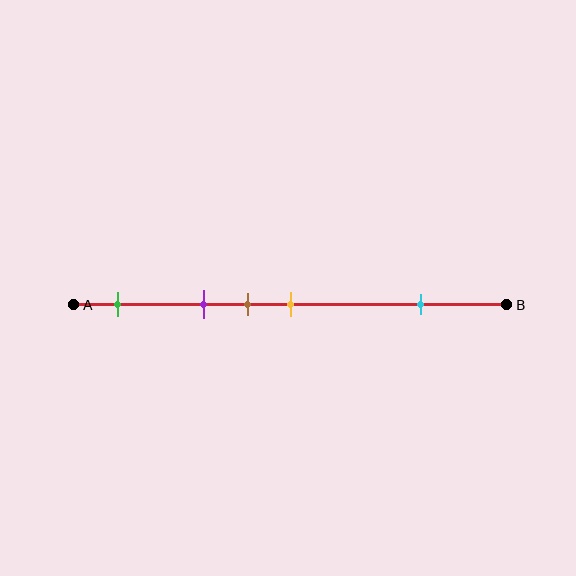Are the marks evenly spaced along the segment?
No, the marks are not evenly spaced.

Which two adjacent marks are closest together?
The brown and yellow marks are the closest adjacent pair.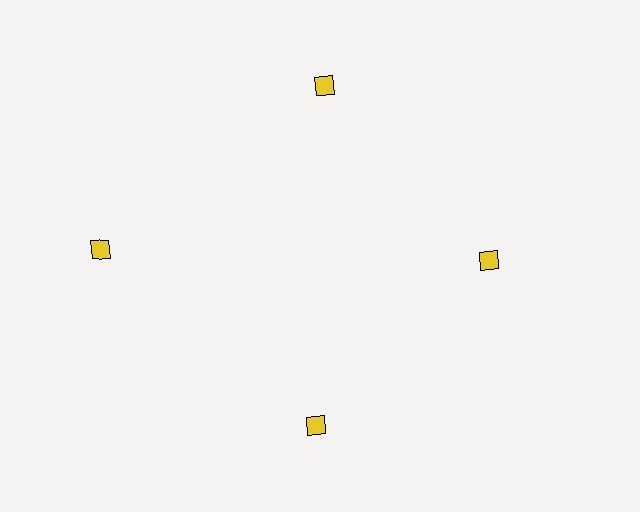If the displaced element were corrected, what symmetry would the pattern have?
It would have 4-fold rotational symmetry — the pattern would map onto itself every 90 degrees.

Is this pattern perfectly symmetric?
No. The 4 yellow diamonds are arranged in a ring, but one element near the 9 o'clock position is pushed outward from the center, breaking the 4-fold rotational symmetry.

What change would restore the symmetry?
The symmetry would be restored by moving it inward, back onto the ring so that all 4 diamonds sit at equal angles and equal distance from the center.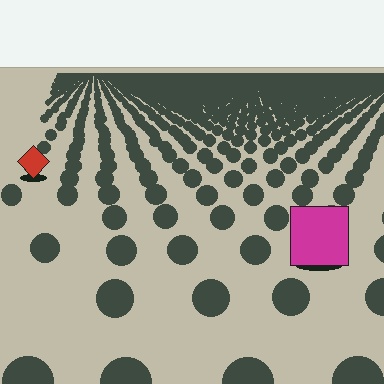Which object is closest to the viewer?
The magenta square is closest. The texture marks near it are larger and more spread out.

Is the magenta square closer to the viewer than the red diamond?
Yes. The magenta square is closer — you can tell from the texture gradient: the ground texture is coarser near it.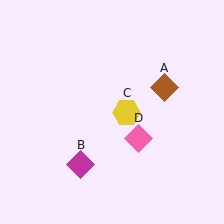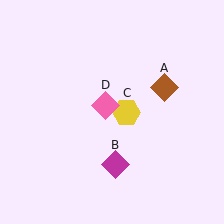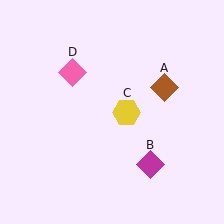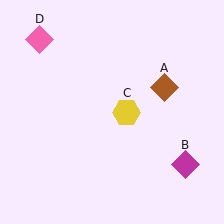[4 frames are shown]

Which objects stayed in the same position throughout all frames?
Brown diamond (object A) and yellow hexagon (object C) remained stationary.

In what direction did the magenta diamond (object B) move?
The magenta diamond (object B) moved right.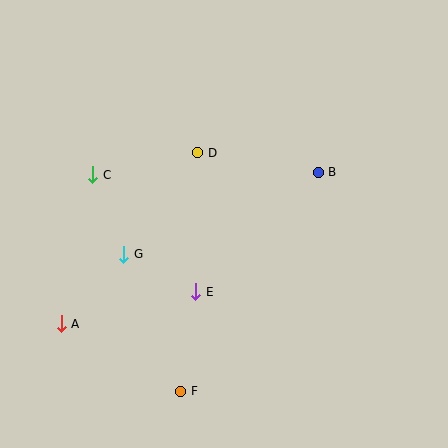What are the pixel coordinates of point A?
Point A is at (61, 324).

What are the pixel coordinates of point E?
Point E is at (196, 292).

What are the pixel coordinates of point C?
Point C is at (93, 175).